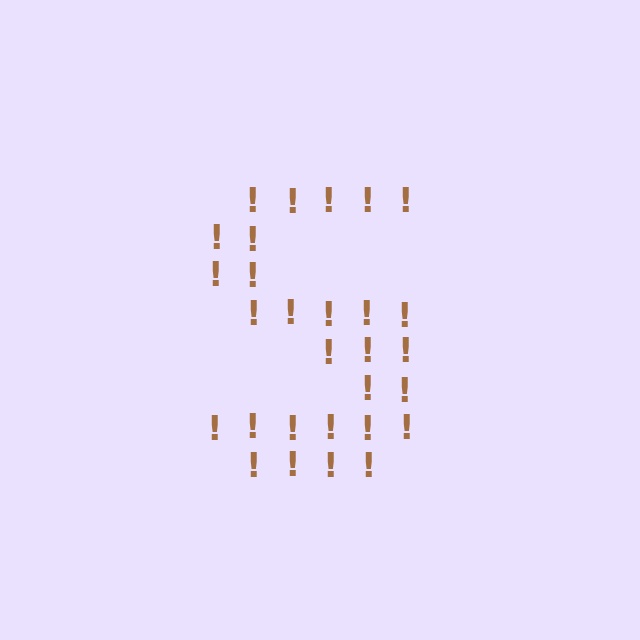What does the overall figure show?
The overall figure shows the letter S.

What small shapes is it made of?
It is made of small exclamation marks.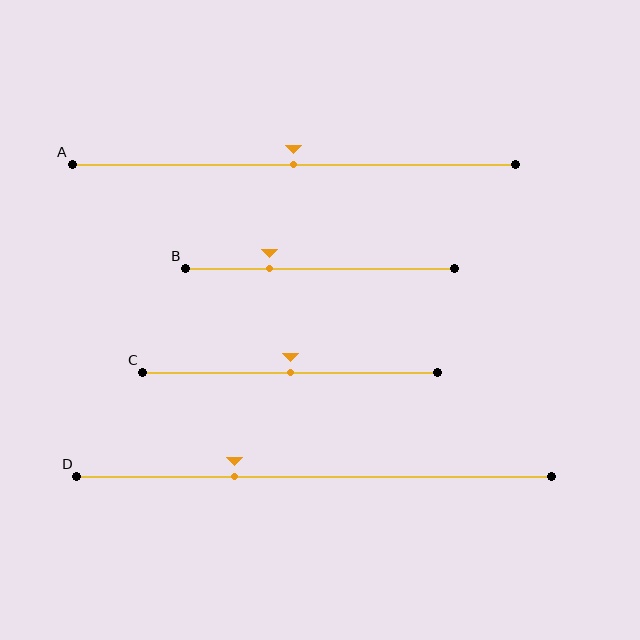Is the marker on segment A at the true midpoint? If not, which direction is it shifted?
Yes, the marker on segment A is at the true midpoint.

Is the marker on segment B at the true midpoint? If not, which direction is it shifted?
No, the marker on segment B is shifted to the left by about 19% of the segment length.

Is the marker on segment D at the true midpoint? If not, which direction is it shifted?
No, the marker on segment D is shifted to the left by about 17% of the segment length.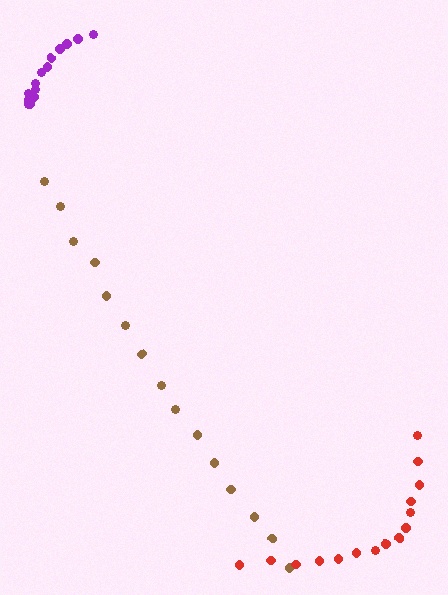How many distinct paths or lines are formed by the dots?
There are 3 distinct paths.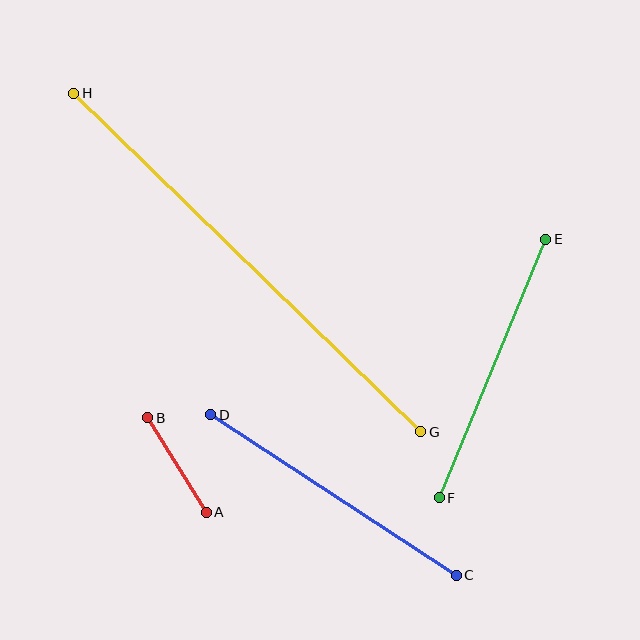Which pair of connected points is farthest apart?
Points G and H are farthest apart.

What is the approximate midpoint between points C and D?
The midpoint is at approximately (334, 495) pixels.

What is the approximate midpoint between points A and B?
The midpoint is at approximately (177, 465) pixels.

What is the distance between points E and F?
The distance is approximately 280 pixels.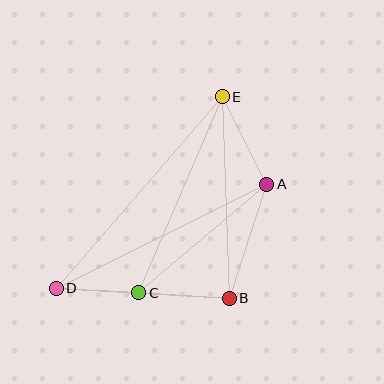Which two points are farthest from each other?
Points D and E are farthest from each other.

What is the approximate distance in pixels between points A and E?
The distance between A and E is approximately 98 pixels.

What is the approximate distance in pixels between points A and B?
The distance between A and B is approximately 120 pixels.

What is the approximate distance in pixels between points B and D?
The distance between B and D is approximately 174 pixels.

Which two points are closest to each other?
Points C and D are closest to each other.